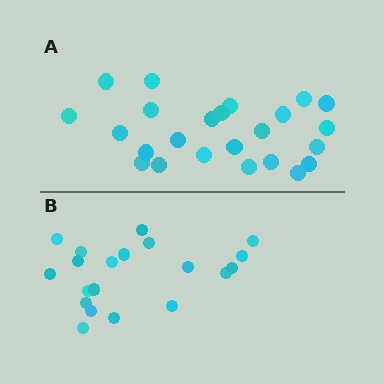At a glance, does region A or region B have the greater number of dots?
Region A (the top region) has more dots.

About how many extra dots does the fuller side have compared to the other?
Region A has about 4 more dots than region B.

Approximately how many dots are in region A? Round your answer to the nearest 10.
About 20 dots. (The exact count is 24, which rounds to 20.)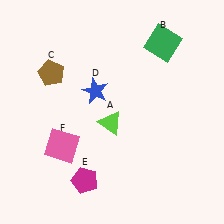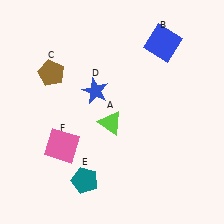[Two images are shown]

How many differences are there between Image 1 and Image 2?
There are 2 differences between the two images.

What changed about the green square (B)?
In Image 1, B is green. In Image 2, it changed to blue.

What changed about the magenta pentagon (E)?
In Image 1, E is magenta. In Image 2, it changed to teal.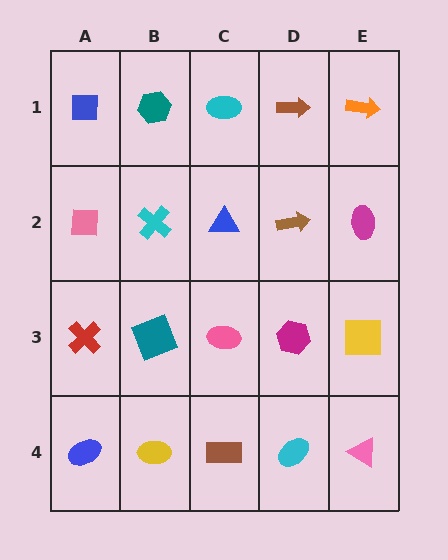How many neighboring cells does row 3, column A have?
3.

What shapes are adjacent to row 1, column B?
A cyan cross (row 2, column B), a blue square (row 1, column A), a cyan ellipse (row 1, column C).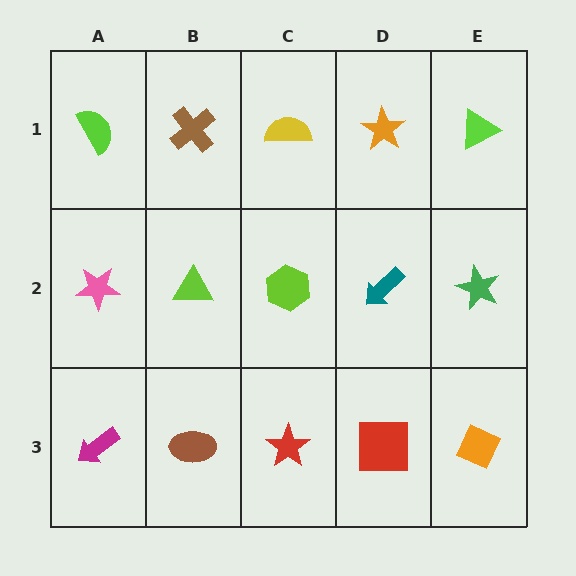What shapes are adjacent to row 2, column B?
A brown cross (row 1, column B), a brown ellipse (row 3, column B), a pink star (row 2, column A), a lime hexagon (row 2, column C).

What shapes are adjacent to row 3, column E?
A green star (row 2, column E), a red square (row 3, column D).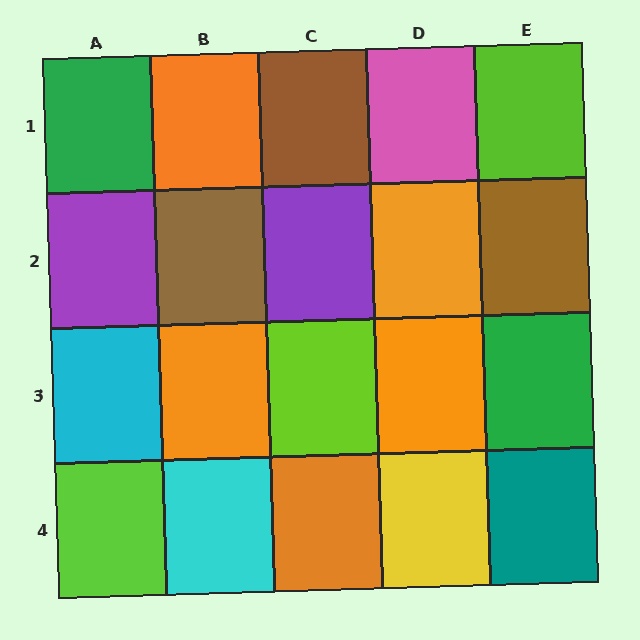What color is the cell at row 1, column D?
Pink.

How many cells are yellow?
1 cell is yellow.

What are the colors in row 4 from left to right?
Lime, cyan, orange, yellow, teal.